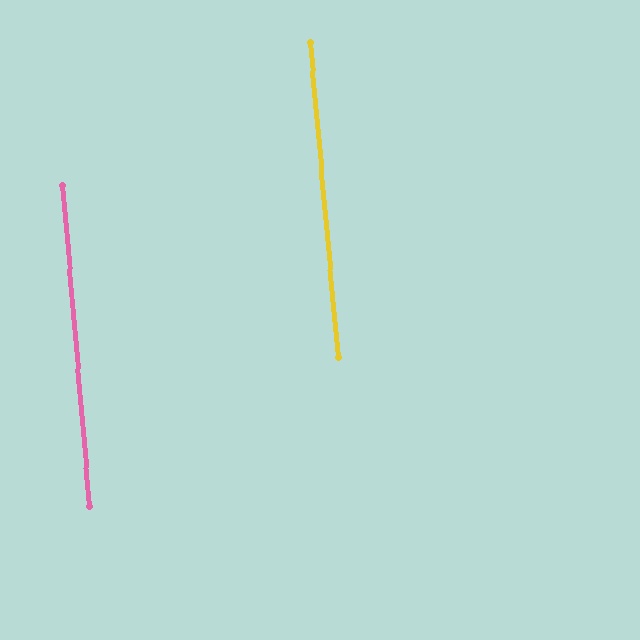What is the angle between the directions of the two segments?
Approximately 0 degrees.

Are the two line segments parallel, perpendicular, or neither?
Parallel — their directions differ by only 0.3°.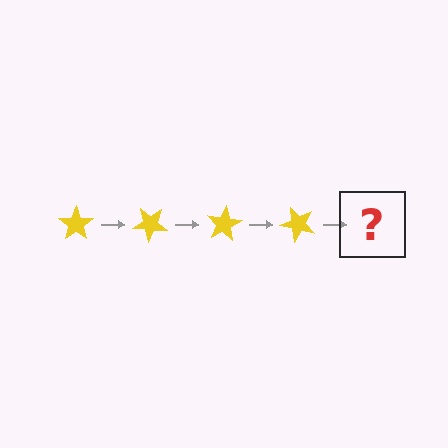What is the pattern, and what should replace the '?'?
The pattern is that the star rotates 40 degrees each step. The '?' should be a yellow star rotated 160 degrees.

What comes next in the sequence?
The next element should be a yellow star rotated 160 degrees.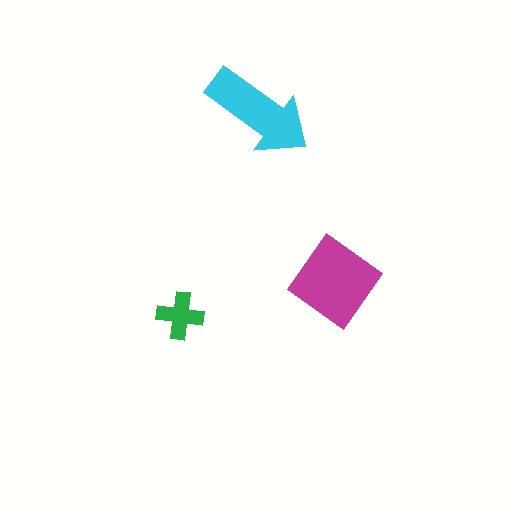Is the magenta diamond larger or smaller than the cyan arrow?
Larger.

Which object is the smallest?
The green cross.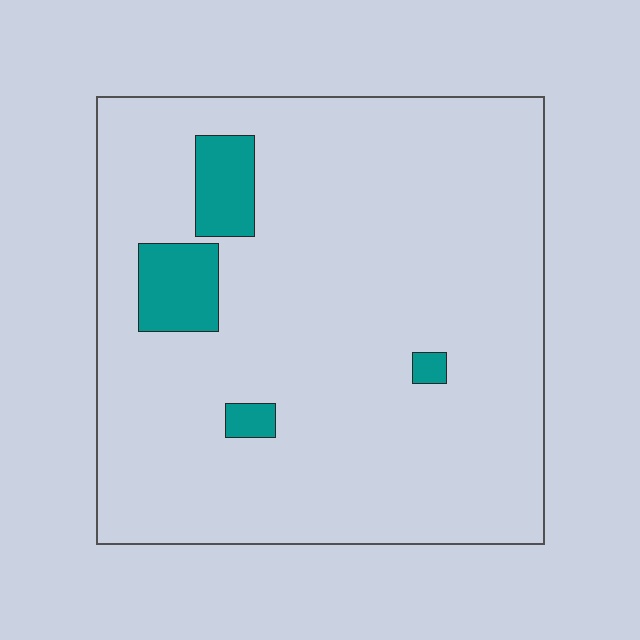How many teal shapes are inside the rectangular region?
4.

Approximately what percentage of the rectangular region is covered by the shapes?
Approximately 10%.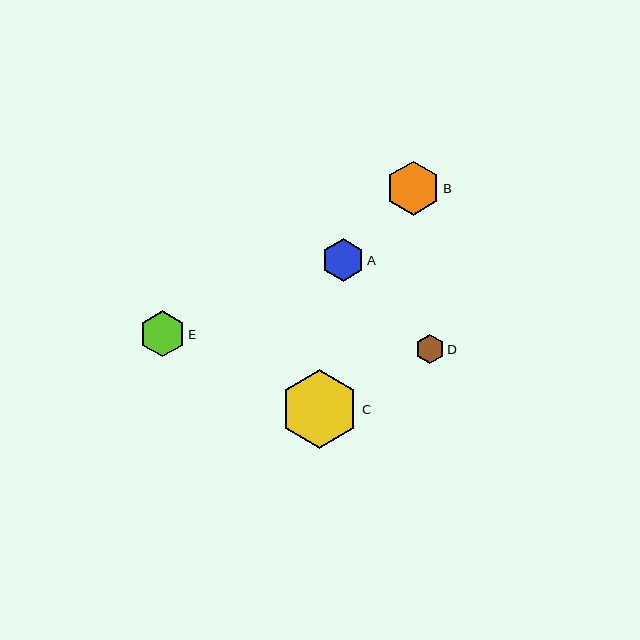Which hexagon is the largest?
Hexagon C is the largest with a size of approximately 79 pixels.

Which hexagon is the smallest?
Hexagon D is the smallest with a size of approximately 29 pixels.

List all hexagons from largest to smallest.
From largest to smallest: C, B, E, A, D.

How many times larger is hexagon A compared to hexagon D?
Hexagon A is approximately 1.5 times the size of hexagon D.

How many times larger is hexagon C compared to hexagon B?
Hexagon C is approximately 1.5 times the size of hexagon B.